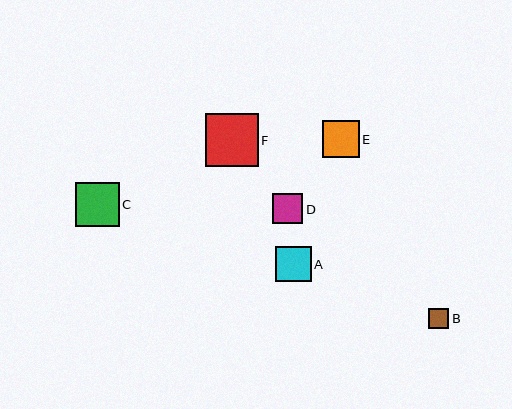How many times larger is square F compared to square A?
Square F is approximately 1.5 times the size of square A.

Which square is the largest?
Square F is the largest with a size of approximately 53 pixels.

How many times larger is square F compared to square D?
Square F is approximately 1.7 times the size of square D.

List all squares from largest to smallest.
From largest to smallest: F, C, E, A, D, B.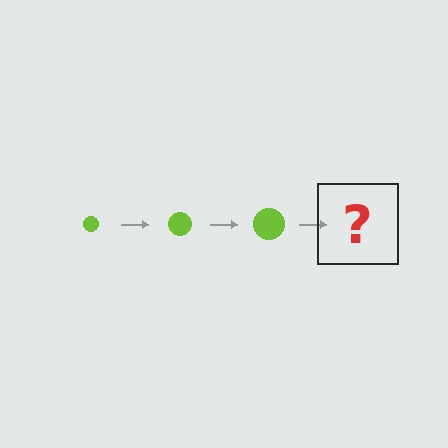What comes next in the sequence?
The next element should be a lime circle, larger than the previous one.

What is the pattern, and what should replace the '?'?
The pattern is that the circle gets progressively larger each step. The '?' should be a lime circle, larger than the previous one.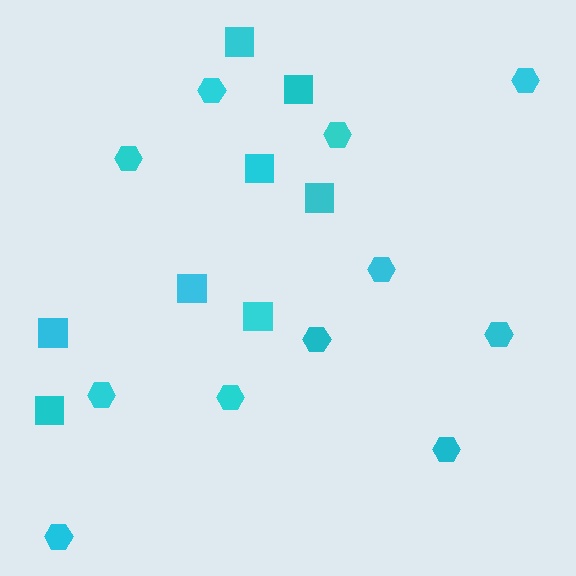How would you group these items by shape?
There are 2 groups: one group of squares (8) and one group of hexagons (11).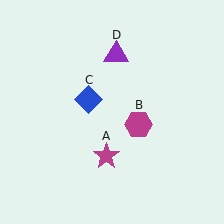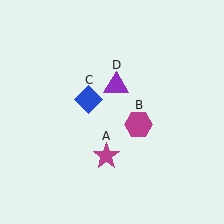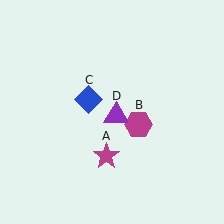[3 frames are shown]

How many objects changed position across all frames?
1 object changed position: purple triangle (object D).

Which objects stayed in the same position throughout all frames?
Magenta star (object A) and magenta hexagon (object B) and blue diamond (object C) remained stationary.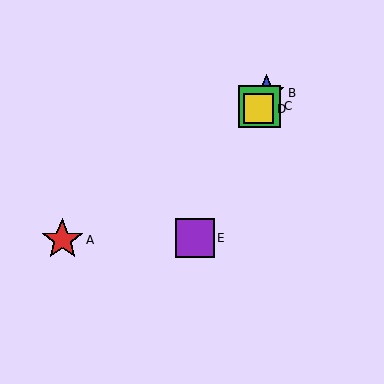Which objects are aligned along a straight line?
Objects B, C, D, E are aligned along a straight line.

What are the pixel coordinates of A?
Object A is at (62, 240).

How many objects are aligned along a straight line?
4 objects (B, C, D, E) are aligned along a straight line.